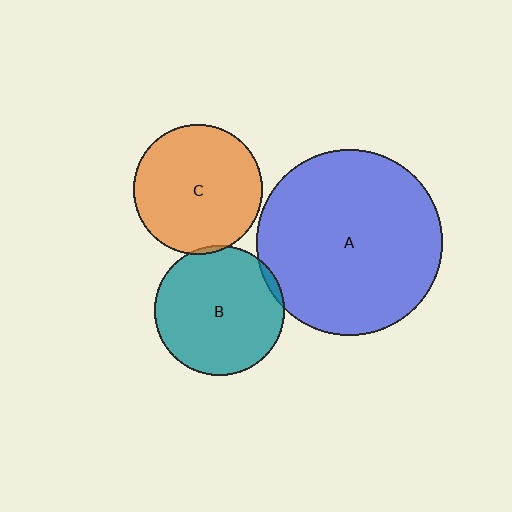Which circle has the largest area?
Circle A (blue).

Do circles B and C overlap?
Yes.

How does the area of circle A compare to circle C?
Approximately 2.1 times.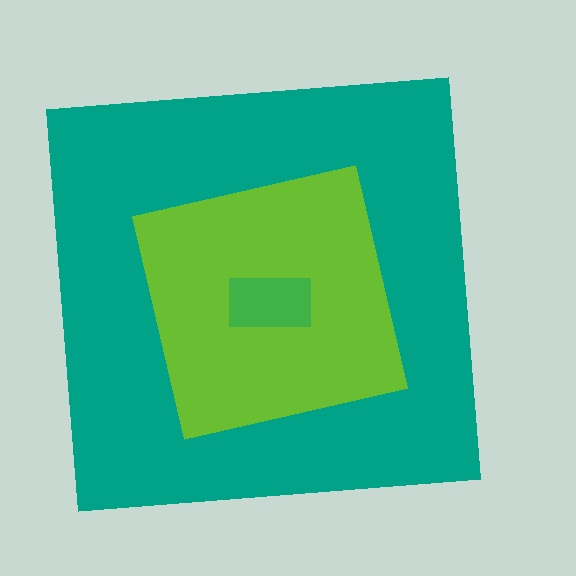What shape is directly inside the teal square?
The lime square.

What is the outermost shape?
The teal square.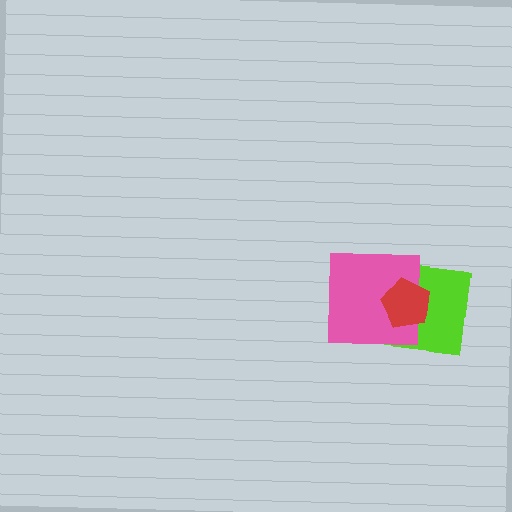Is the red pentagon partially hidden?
No, no other shape covers it.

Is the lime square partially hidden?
Yes, it is partially covered by another shape.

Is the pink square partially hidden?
Yes, it is partially covered by another shape.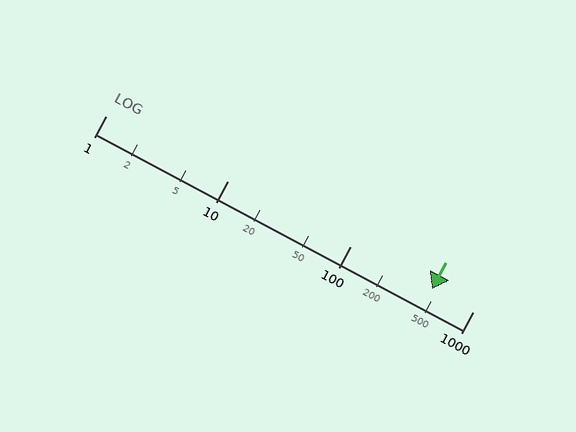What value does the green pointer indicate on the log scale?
The pointer indicates approximately 460.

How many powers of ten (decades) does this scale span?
The scale spans 3 decades, from 1 to 1000.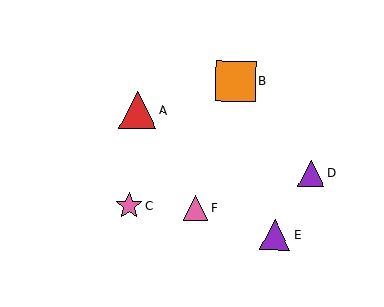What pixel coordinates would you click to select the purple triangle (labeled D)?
Click at (311, 173) to select the purple triangle D.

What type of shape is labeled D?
Shape D is a purple triangle.